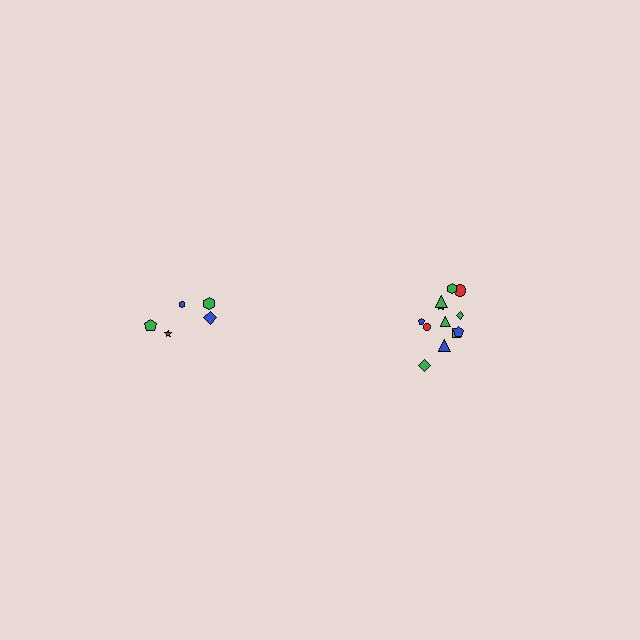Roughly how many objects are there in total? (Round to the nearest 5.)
Roughly 15 objects in total.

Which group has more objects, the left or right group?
The right group.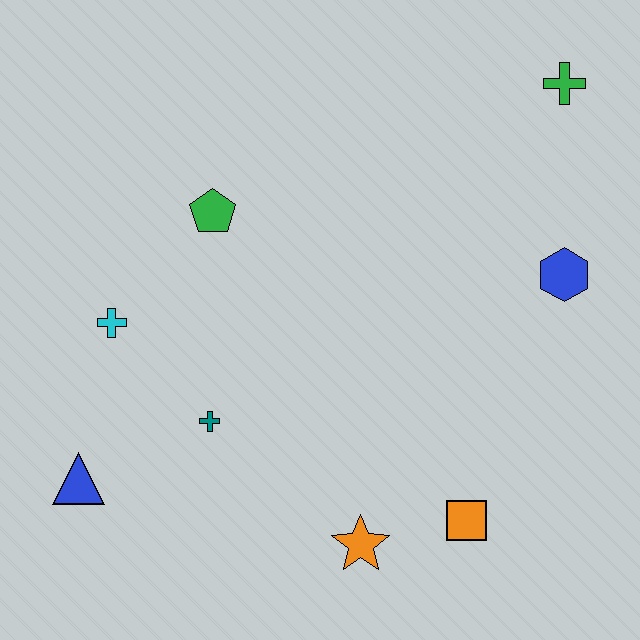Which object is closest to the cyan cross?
The teal cross is closest to the cyan cross.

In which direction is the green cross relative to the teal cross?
The green cross is to the right of the teal cross.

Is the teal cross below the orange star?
No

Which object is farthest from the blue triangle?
The green cross is farthest from the blue triangle.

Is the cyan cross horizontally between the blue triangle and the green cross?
Yes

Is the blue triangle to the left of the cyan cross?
Yes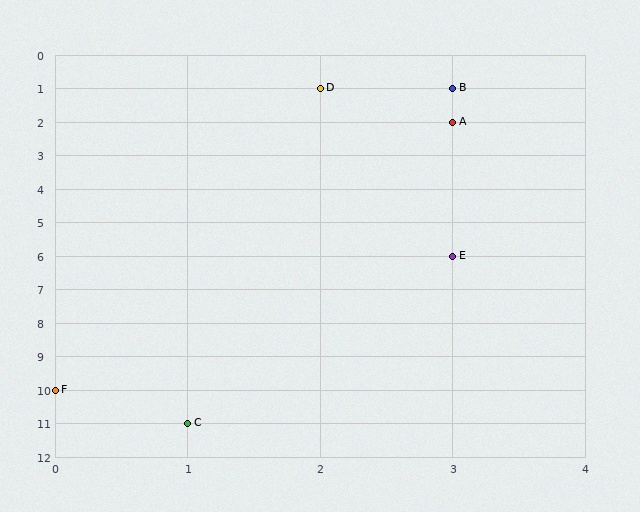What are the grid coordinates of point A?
Point A is at grid coordinates (3, 2).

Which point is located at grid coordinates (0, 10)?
Point F is at (0, 10).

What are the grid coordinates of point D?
Point D is at grid coordinates (2, 1).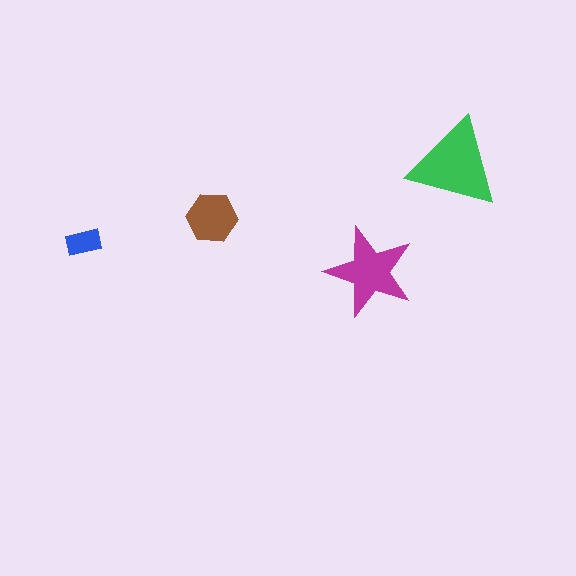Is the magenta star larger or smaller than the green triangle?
Smaller.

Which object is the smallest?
The blue rectangle.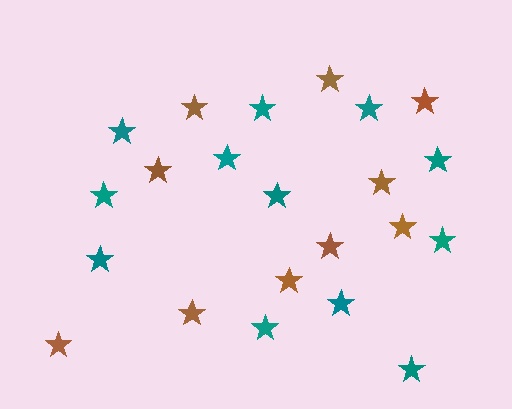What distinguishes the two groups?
There are 2 groups: one group of teal stars (12) and one group of brown stars (10).